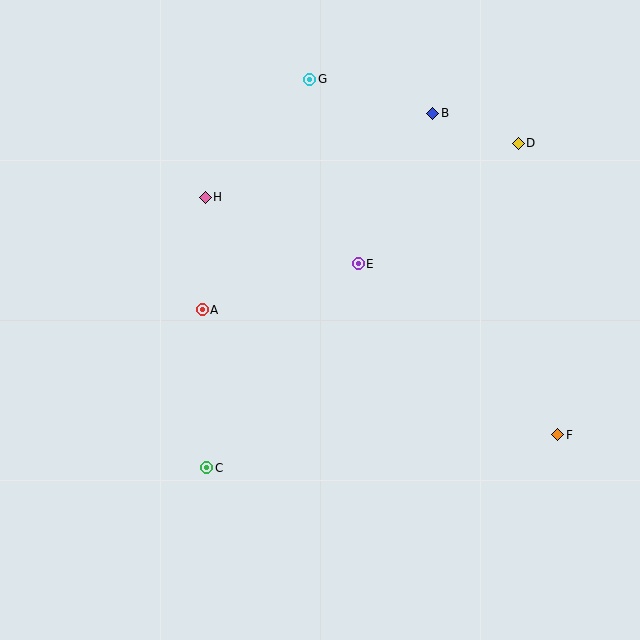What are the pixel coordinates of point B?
Point B is at (433, 113).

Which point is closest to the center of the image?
Point E at (358, 264) is closest to the center.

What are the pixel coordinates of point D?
Point D is at (518, 143).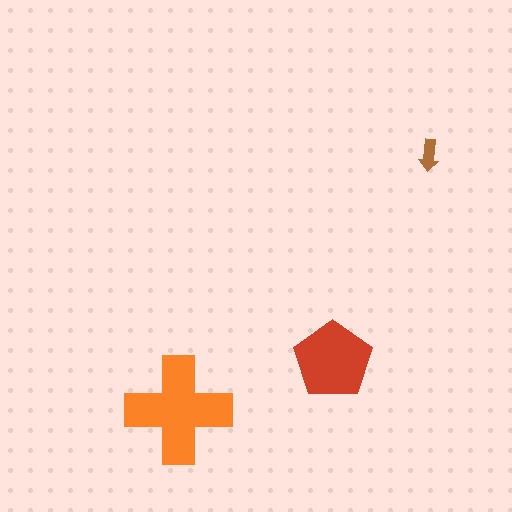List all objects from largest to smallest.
The orange cross, the red pentagon, the brown arrow.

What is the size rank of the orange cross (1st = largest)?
1st.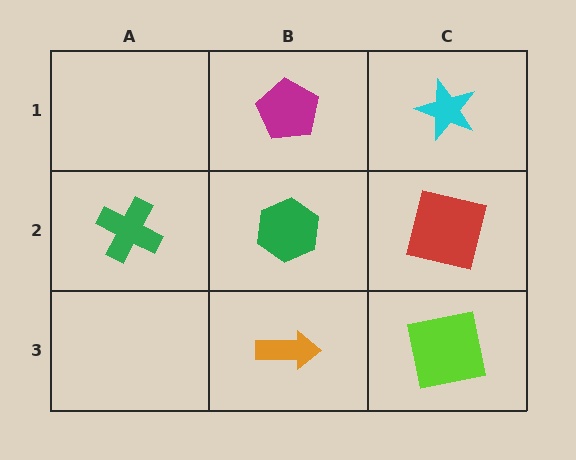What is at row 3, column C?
A lime square.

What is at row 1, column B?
A magenta pentagon.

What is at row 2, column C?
A red square.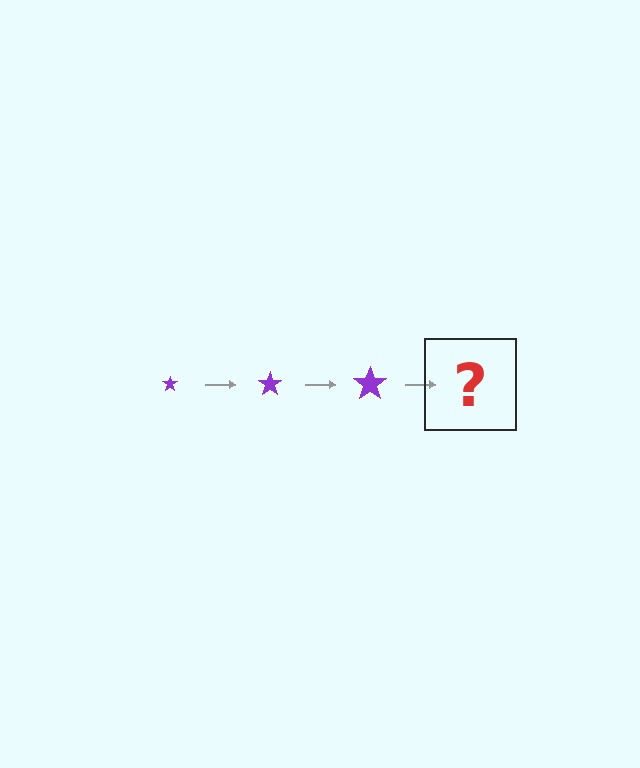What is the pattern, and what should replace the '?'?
The pattern is that the star gets progressively larger each step. The '?' should be a purple star, larger than the previous one.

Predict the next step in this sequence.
The next step is a purple star, larger than the previous one.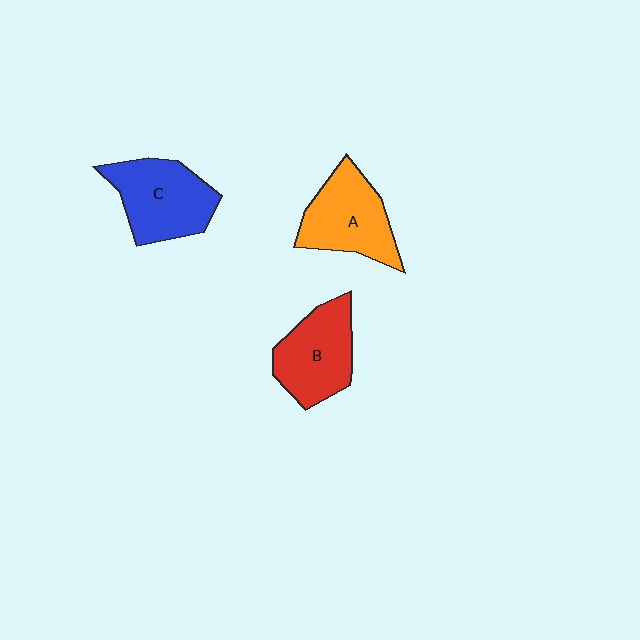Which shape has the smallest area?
Shape B (red).